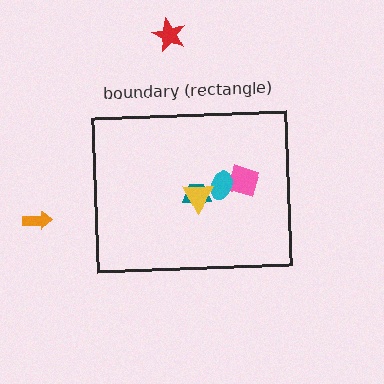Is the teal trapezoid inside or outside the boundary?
Inside.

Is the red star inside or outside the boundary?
Outside.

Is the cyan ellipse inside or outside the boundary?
Inside.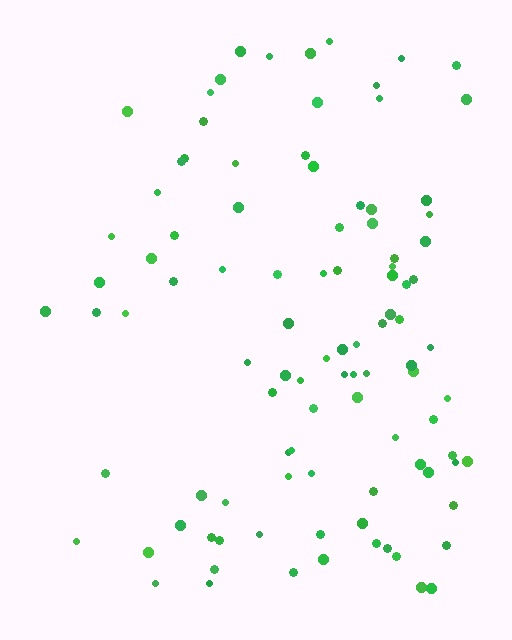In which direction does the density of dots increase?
From left to right, with the right side densest.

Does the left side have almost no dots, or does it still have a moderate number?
Still a moderate number, just noticeably fewer than the right.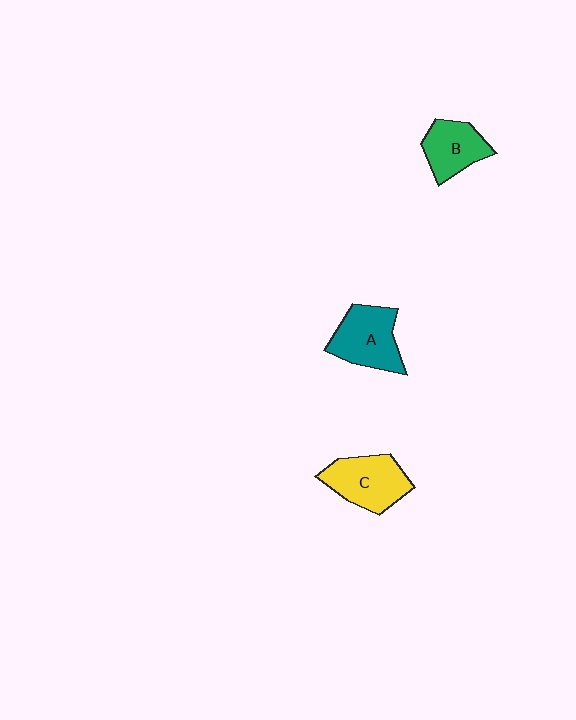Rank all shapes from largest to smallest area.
From largest to smallest: C (yellow), A (teal), B (green).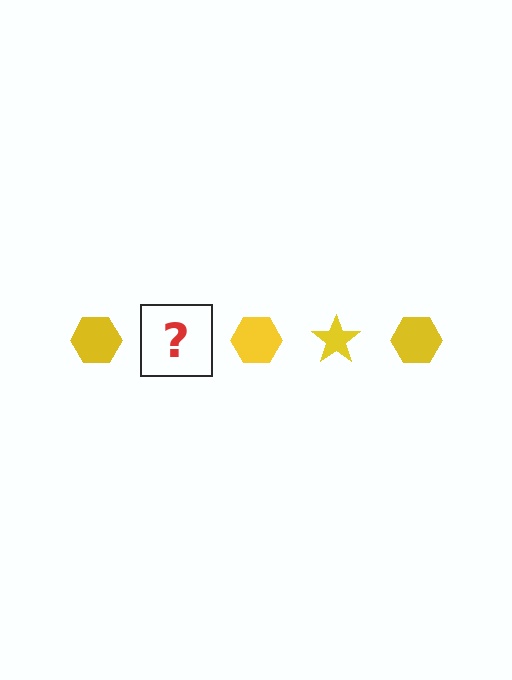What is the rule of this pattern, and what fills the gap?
The rule is that the pattern cycles through hexagon, star shapes in yellow. The gap should be filled with a yellow star.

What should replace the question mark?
The question mark should be replaced with a yellow star.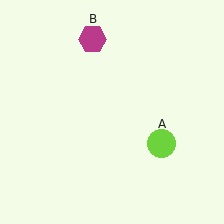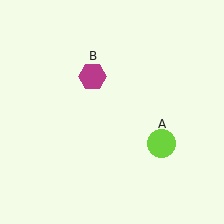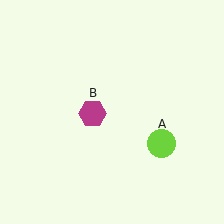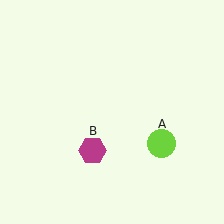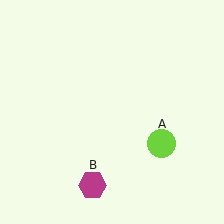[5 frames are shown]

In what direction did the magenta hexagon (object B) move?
The magenta hexagon (object B) moved down.